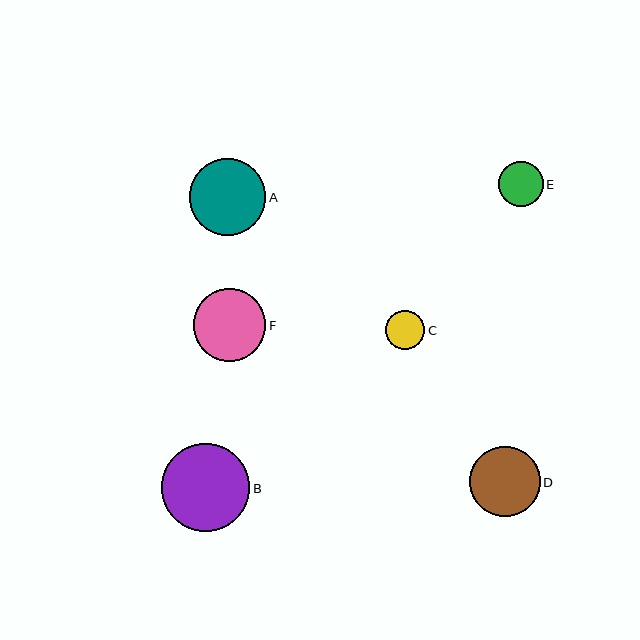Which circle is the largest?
Circle B is the largest with a size of approximately 88 pixels.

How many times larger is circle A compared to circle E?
Circle A is approximately 1.7 times the size of circle E.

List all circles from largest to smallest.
From largest to smallest: B, A, F, D, E, C.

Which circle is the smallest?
Circle C is the smallest with a size of approximately 39 pixels.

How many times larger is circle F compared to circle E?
Circle F is approximately 1.6 times the size of circle E.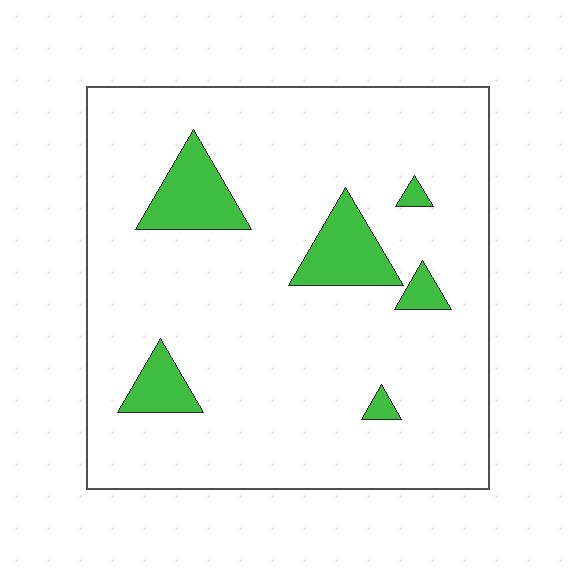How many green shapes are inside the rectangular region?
6.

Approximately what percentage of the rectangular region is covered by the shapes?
Approximately 10%.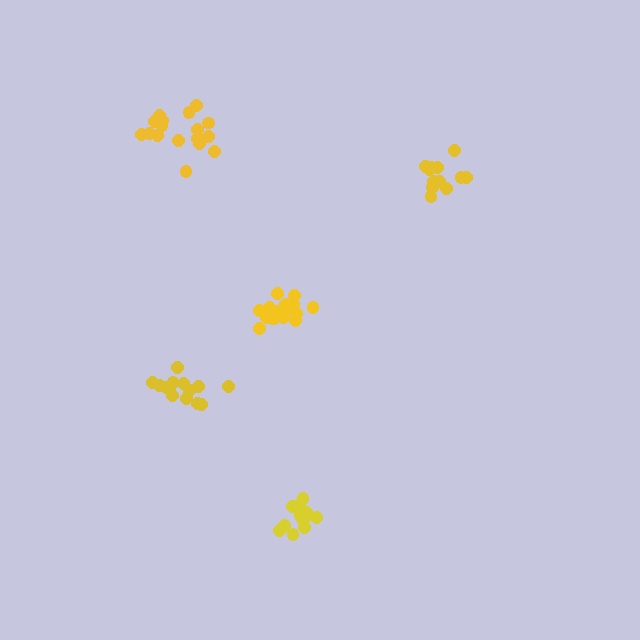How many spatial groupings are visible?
There are 5 spatial groupings.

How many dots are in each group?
Group 1: 14 dots, Group 2: 17 dots, Group 3: 12 dots, Group 4: 12 dots, Group 5: 16 dots (71 total).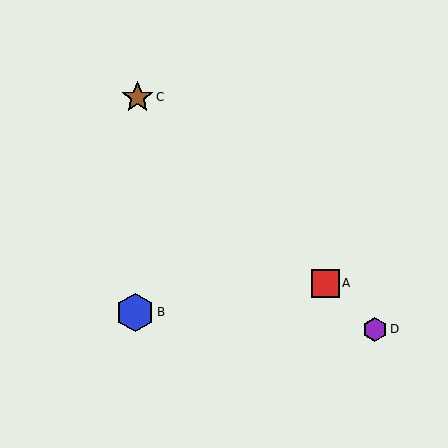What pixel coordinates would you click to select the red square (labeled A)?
Click at (325, 283) to select the red square A.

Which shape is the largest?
The blue hexagon (labeled B) is the largest.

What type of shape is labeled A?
Shape A is a red square.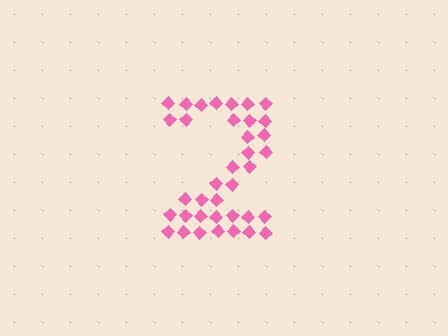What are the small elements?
The small elements are diamonds.